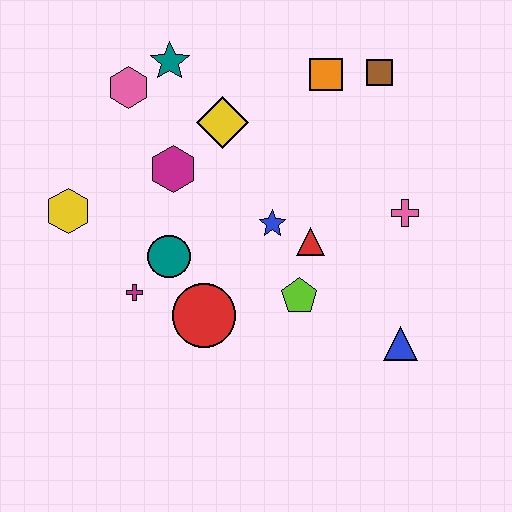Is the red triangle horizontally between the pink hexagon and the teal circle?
No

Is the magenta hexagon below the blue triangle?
No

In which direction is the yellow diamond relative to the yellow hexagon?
The yellow diamond is to the right of the yellow hexagon.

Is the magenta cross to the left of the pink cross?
Yes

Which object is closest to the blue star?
The red triangle is closest to the blue star.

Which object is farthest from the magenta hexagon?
The blue triangle is farthest from the magenta hexagon.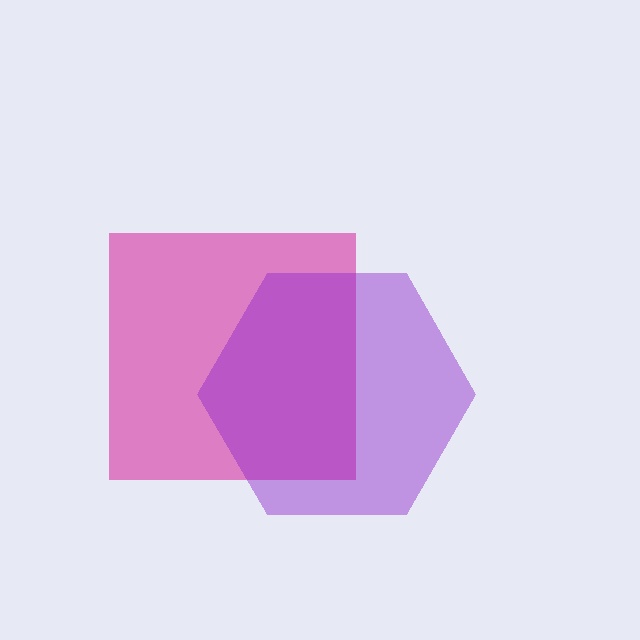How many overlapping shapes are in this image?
There are 2 overlapping shapes in the image.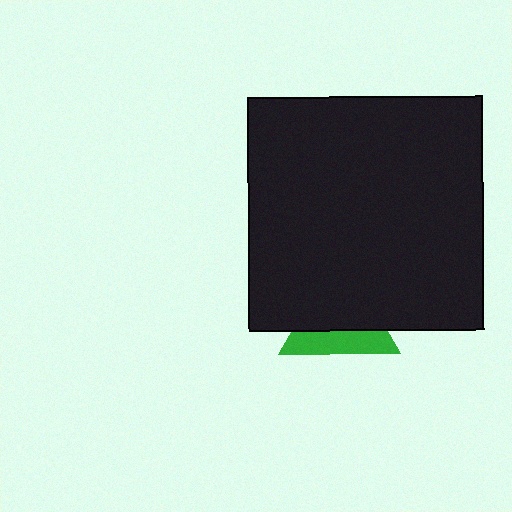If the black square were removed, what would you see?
You would see the complete green triangle.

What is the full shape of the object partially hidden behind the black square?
The partially hidden object is a green triangle.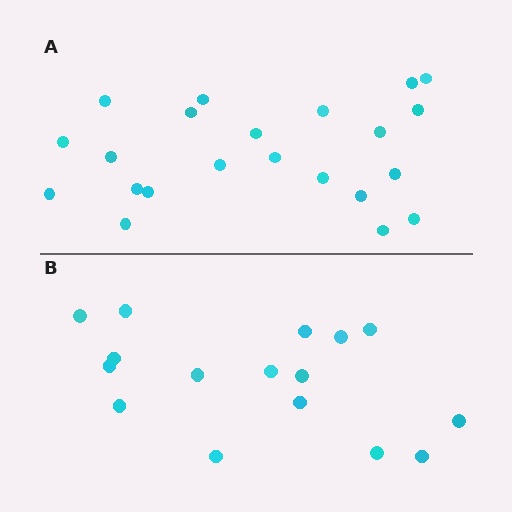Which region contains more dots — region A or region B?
Region A (the top region) has more dots.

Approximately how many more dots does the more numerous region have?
Region A has about 6 more dots than region B.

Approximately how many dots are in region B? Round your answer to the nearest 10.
About 20 dots. (The exact count is 16, which rounds to 20.)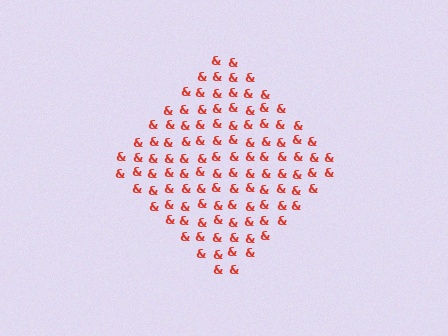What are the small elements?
The small elements are ampersands.